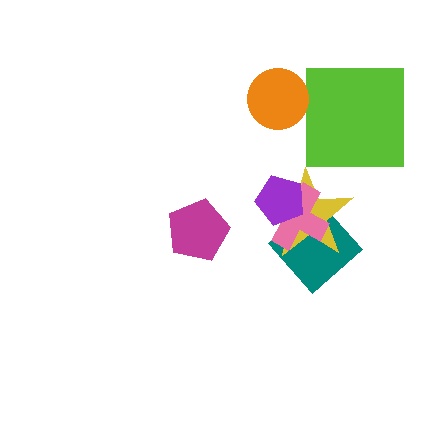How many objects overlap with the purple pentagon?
2 objects overlap with the purple pentagon.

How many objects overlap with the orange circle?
0 objects overlap with the orange circle.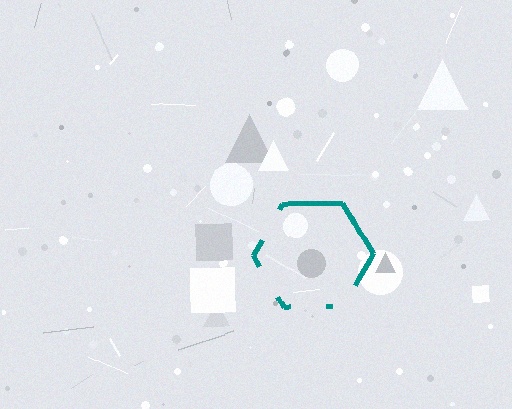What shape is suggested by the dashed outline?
The dashed outline suggests a hexagon.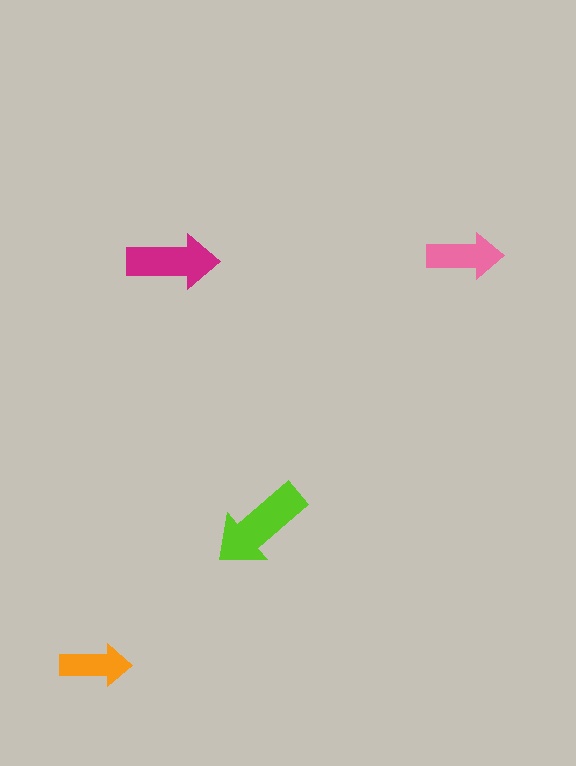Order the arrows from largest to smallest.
the lime one, the magenta one, the pink one, the orange one.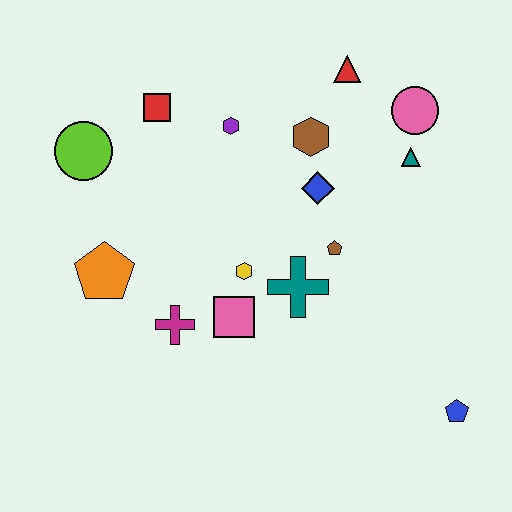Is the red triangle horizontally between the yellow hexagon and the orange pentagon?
No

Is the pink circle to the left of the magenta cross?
No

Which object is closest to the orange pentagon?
The magenta cross is closest to the orange pentagon.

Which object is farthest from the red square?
The blue pentagon is farthest from the red square.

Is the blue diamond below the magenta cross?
No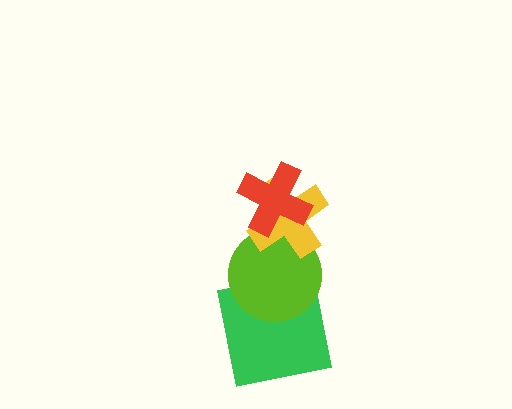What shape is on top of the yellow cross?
The red cross is on top of the yellow cross.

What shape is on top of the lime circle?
The yellow cross is on top of the lime circle.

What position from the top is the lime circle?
The lime circle is 3rd from the top.